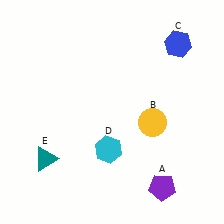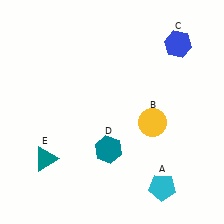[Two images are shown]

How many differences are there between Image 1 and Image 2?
There are 2 differences between the two images.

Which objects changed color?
A changed from purple to cyan. D changed from cyan to teal.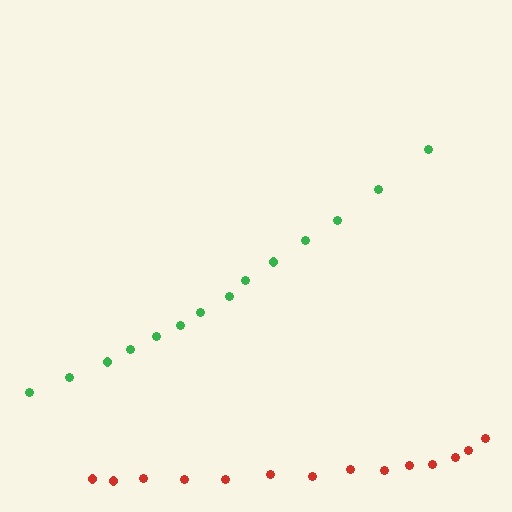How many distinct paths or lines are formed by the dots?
There are 2 distinct paths.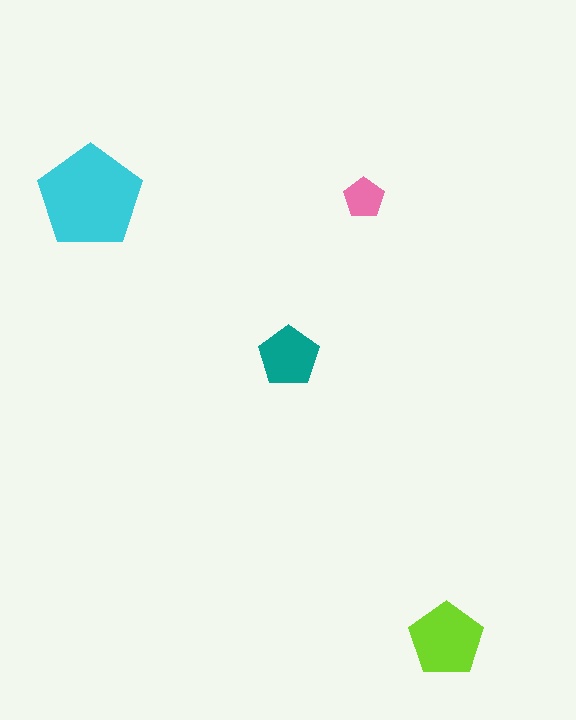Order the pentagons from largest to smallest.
the cyan one, the lime one, the teal one, the pink one.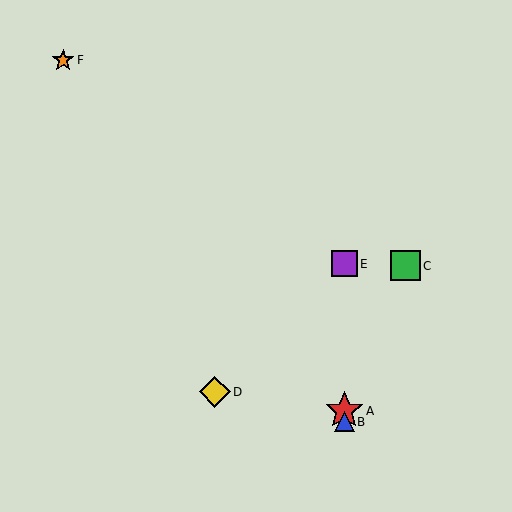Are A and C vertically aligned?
No, A is at x≈344 and C is at x≈406.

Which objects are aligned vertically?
Objects A, B, E are aligned vertically.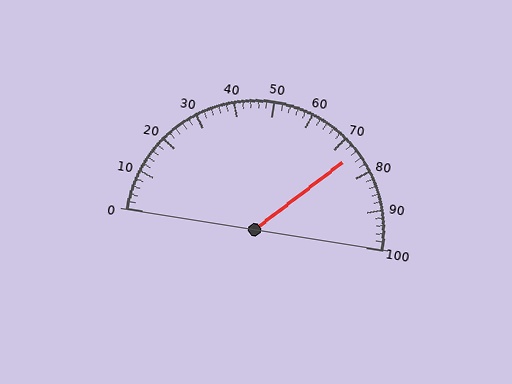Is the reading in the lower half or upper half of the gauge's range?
The reading is in the upper half of the range (0 to 100).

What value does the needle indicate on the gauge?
The needle indicates approximately 74.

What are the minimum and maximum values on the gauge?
The gauge ranges from 0 to 100.